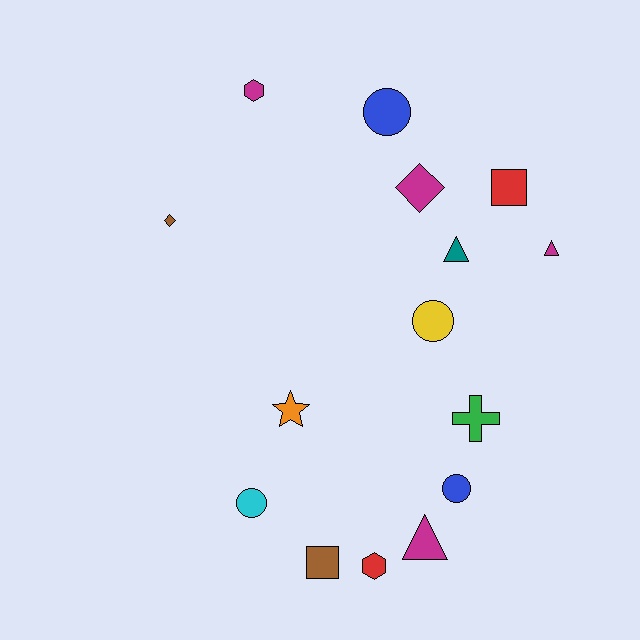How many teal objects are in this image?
There is 1 teal object.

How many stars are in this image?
There is 1 star.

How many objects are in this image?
There are 15 objects.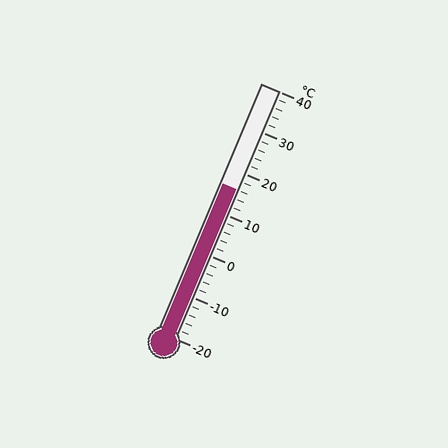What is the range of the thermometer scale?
The thermometer scale ranges from -20°C to 40°C.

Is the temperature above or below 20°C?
The temperature is below 20°C.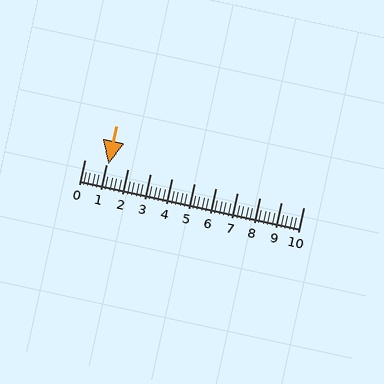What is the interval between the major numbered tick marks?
The major tick marks are spaced 1 units apart.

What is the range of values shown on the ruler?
The ruler shows values from 0 to 10.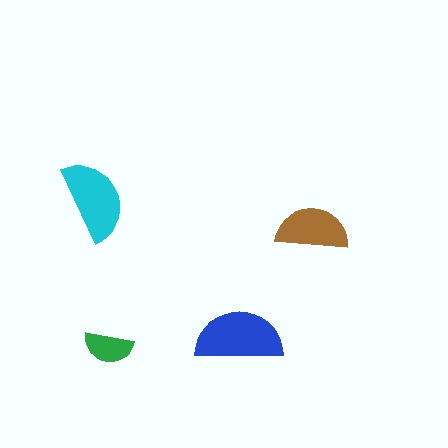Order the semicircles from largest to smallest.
the blue one, the cyan one, the brown one, the green one.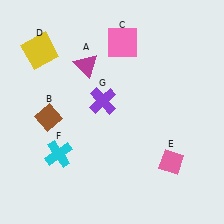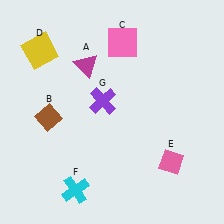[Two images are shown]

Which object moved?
The cyan cross (F) moved down.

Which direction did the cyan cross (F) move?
The cyan cross (F) moved down.